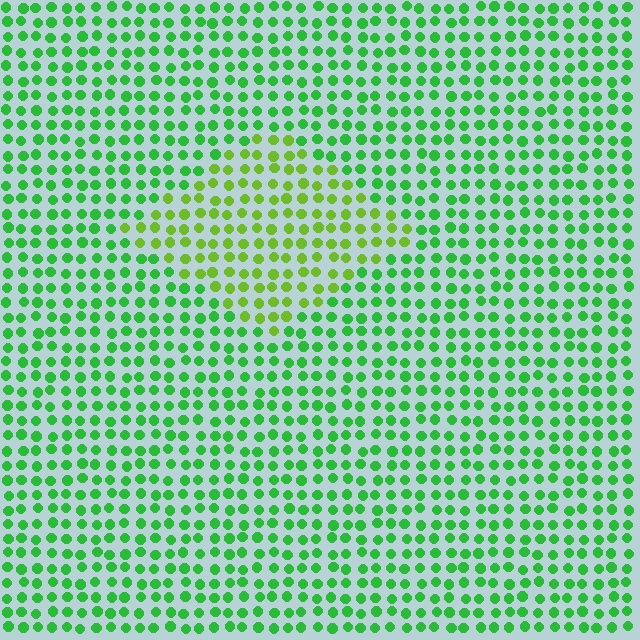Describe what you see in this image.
The image is filled with small green elements in a uniform arrangement. A diamond-shaped region is visible where the elements are tinted to a slightly different hue, forming a subtle color boundary.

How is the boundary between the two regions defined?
The boundary is defined purely by a slight shift in hue (about 34 degrees). Spacing, size, and orientation are identical on both sides.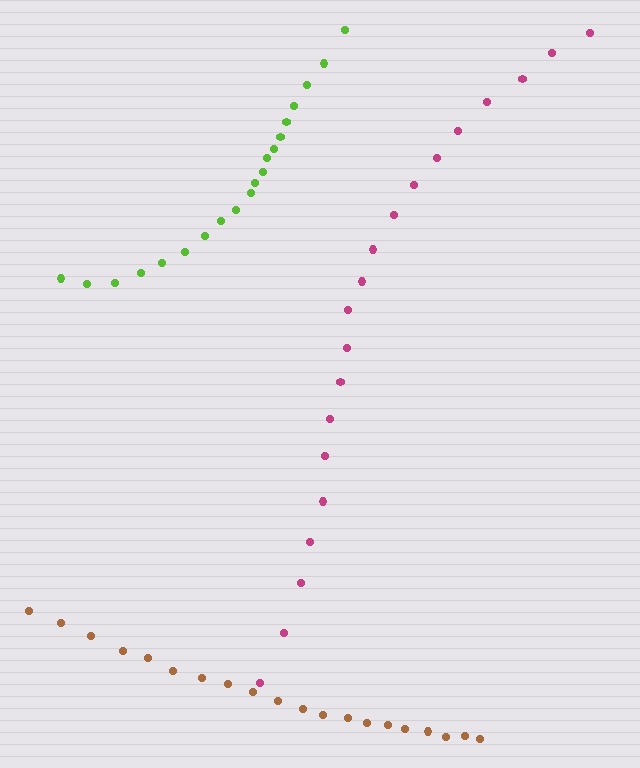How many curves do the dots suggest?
There are 3 distinct paths.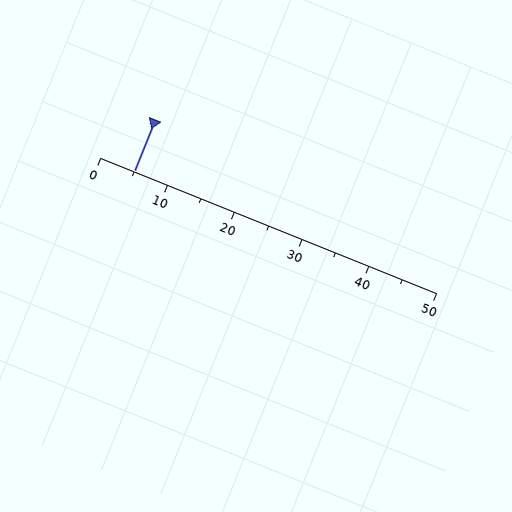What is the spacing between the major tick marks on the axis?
The major ticks are spaced 10 apart.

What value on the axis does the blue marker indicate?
The marker indicates approximately 5.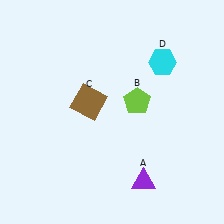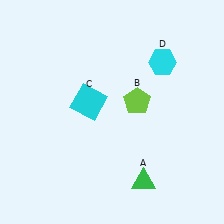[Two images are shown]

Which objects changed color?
A changed from purple to green. C changed from brown to cyan.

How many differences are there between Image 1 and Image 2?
There are 2 differences between the two images.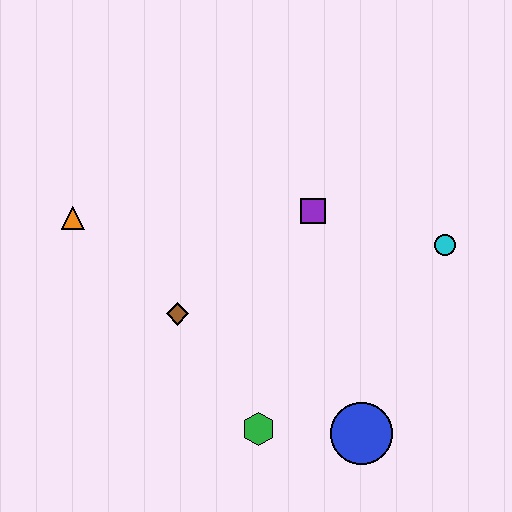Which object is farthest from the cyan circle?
The orange triangle is farthest from the cyan circle.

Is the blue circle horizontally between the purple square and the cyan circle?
Yes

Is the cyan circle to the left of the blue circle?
No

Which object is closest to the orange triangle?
The brown diamond is closest to the orange triangle.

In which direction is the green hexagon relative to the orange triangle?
The green hexagon is below the orange triangle.